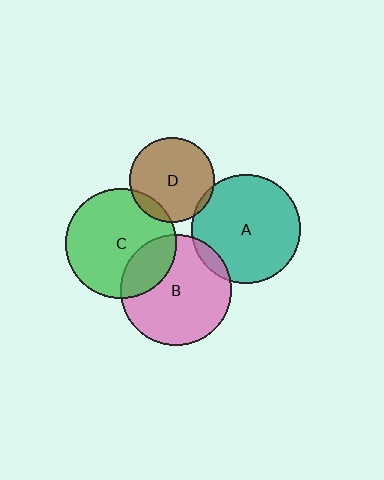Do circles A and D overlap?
Yes.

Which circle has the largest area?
Circle B (pink).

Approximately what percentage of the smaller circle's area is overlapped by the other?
Approximately 5%.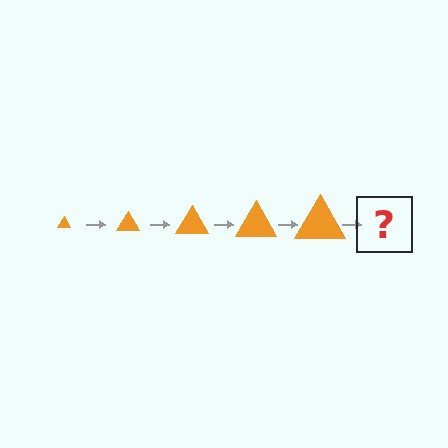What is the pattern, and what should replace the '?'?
The pattern is that the triangle gets progressively larger each step. The '?' should be an orange triangle, larger than the previous one.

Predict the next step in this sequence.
The next step is an orange triangle, larger than the previous one.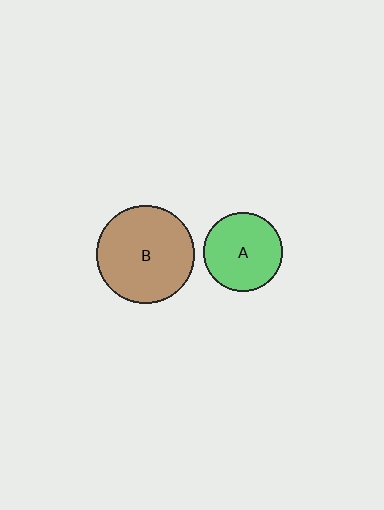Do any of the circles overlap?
No, none of the circles overlap.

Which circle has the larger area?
Circle B (brown).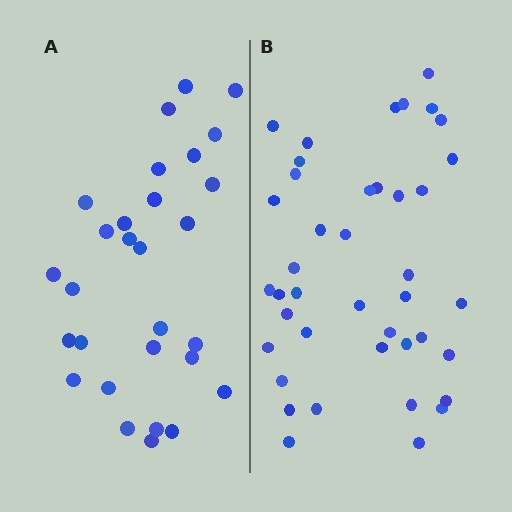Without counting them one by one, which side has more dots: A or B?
Region B (the right region) has more dots.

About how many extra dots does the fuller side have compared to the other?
Region B has roughly 12 or so more dots than region A.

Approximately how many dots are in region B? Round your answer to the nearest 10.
About 40 dots. (The exact count is 41, which rounds to 40.)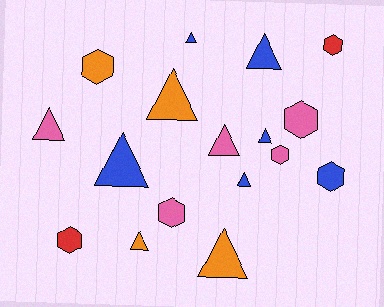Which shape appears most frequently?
Triangle, with 10 objects.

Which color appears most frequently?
Blue, with 6 objects.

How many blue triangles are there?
There are 5 blue triangles.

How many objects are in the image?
There are 17 objects.